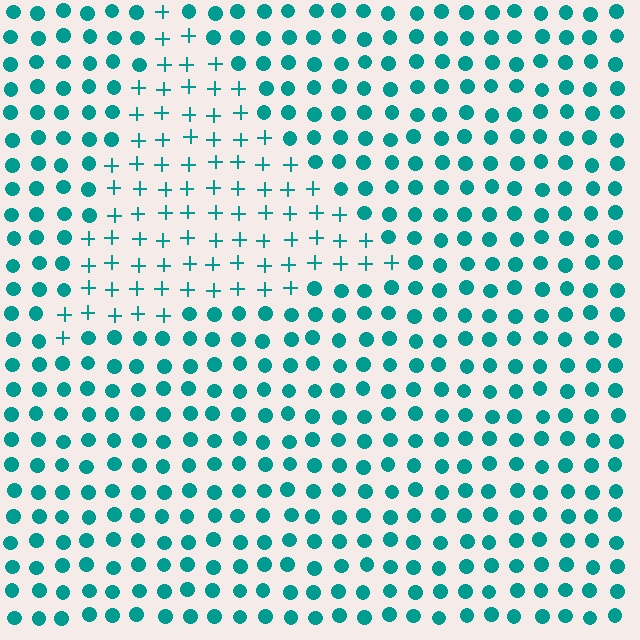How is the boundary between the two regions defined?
The boundary is defined by a change in element shape: plus signs inside vs. circles outside. All elements share the same color and spacing.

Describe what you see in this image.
The image is filled with small teal elements arranged in a uniform grid. A triangle-shaped region contains plus signs, while the surrounding area contains circles. The boundary is defined purely by the change in element shape.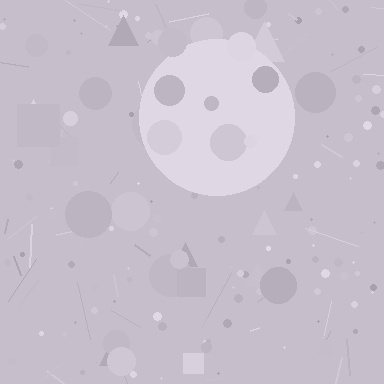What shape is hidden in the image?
A circle is hidden in the image.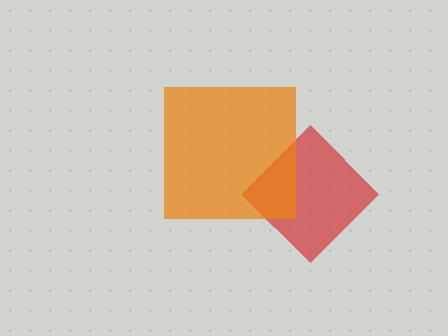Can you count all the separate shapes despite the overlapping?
Yes, there are 2 separate shapes.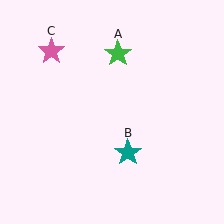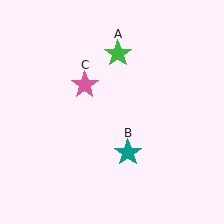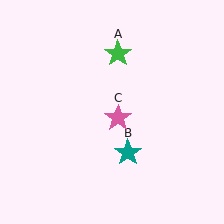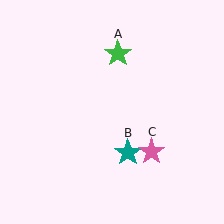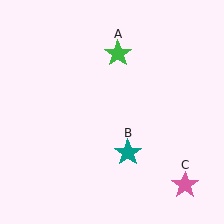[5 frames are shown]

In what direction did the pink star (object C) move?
The pink star (object C) moved down and to the right.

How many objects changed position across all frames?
1 object changed position: pink star (object C).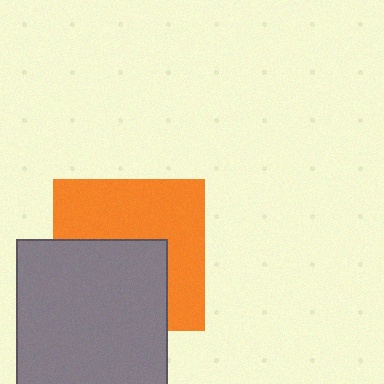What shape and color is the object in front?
The object in front is a gray square.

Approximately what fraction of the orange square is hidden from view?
Roughly 45% of the orange square is hidden behind the gray square.